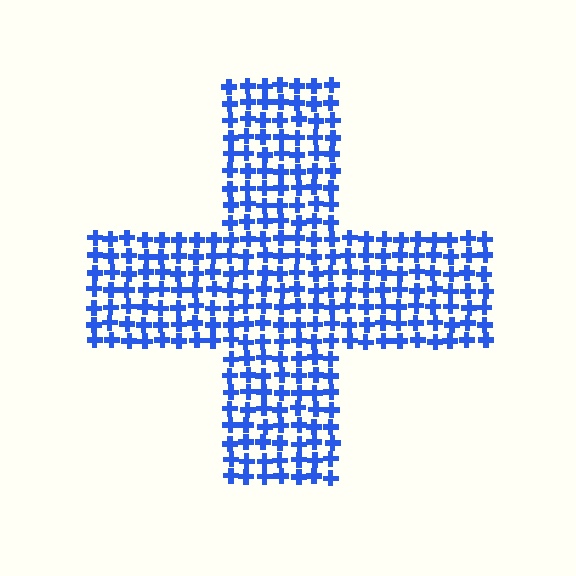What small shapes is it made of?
It is made of small crosses.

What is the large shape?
The large shape is a cross.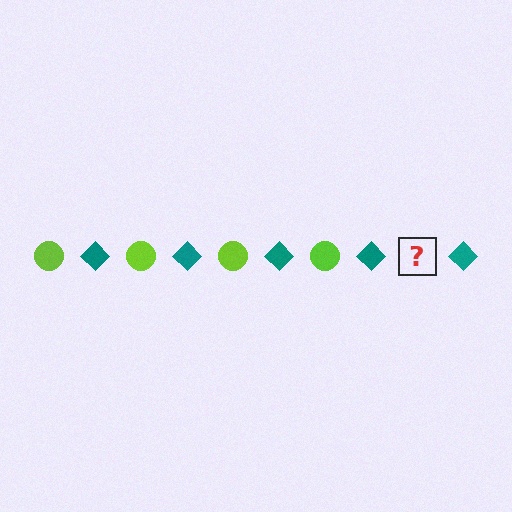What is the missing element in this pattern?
The missing element is a lime circle.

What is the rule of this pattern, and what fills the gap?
The rule is that the pattern alternates between lime circle and teal diamond. The gap should be filled with a lime circle.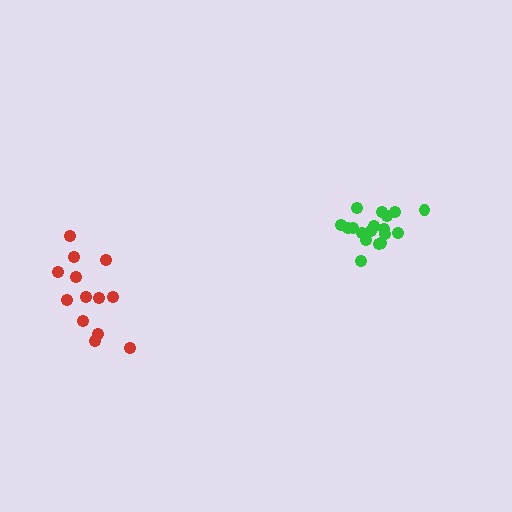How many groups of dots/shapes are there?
There are 2 groups.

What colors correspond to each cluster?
The clusters are colored: red, green.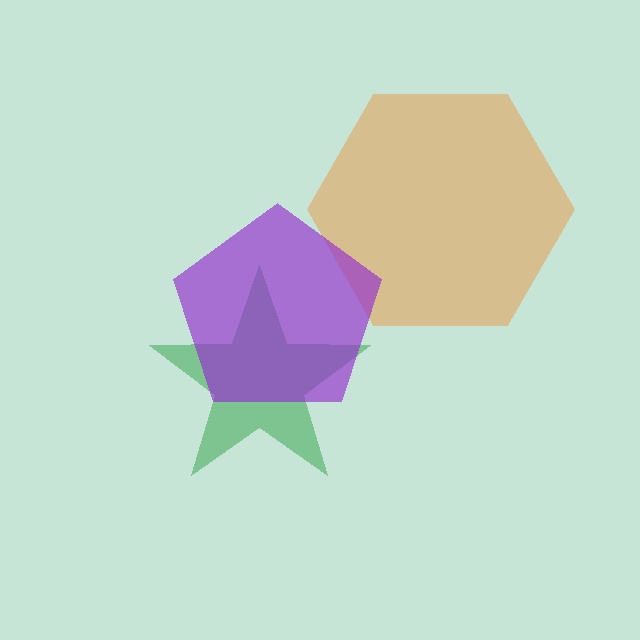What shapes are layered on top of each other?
The layered shapes are: a green star, an orange hexagon, a purple pentagon.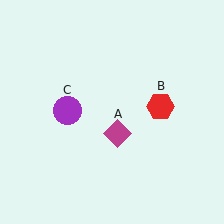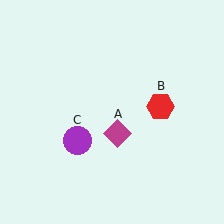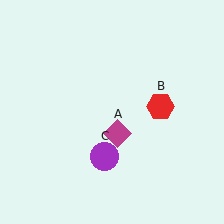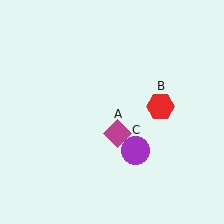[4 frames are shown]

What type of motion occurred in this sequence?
The purple circle (object C) rotated counterclockwise around the center of the scene.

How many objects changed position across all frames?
1 object changed position: purple circle (object C).